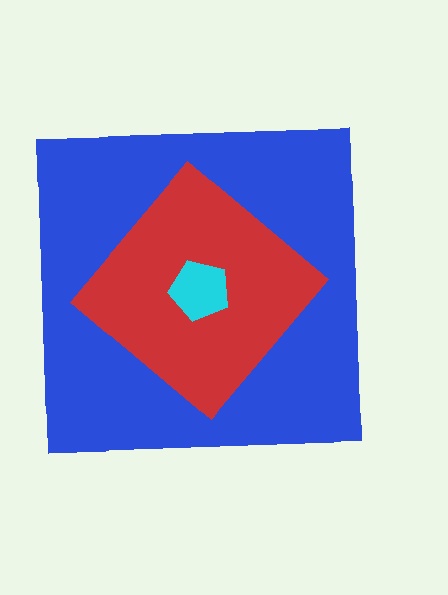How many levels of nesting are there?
3.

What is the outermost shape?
The blue square.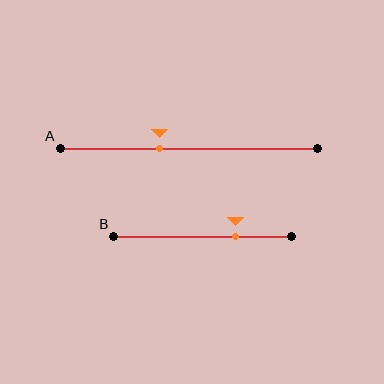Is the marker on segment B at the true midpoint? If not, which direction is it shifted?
No, the marker on segment B is shifted to the right by about 18% of the segment length.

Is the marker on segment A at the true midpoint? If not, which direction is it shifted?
No, the marker on segment A is shifted to the left by about 11% of the segment length.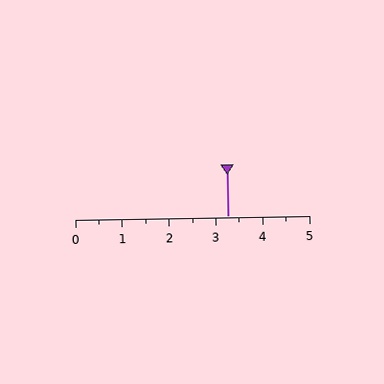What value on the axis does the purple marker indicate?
The marker indicates approximately 3.2.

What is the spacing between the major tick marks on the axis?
The major ticks are spaced 1 apart.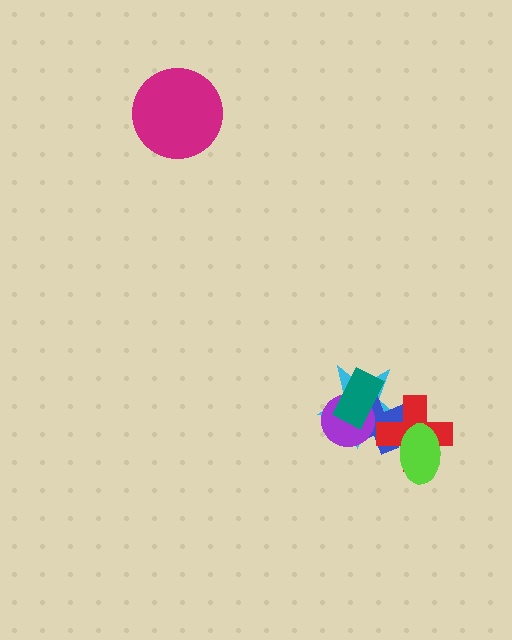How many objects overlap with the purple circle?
3 objects overlap with the purple circle.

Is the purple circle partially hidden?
Yes, it is partially covered by another shape.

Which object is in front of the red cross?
The lime ellipse is in front of the red cross.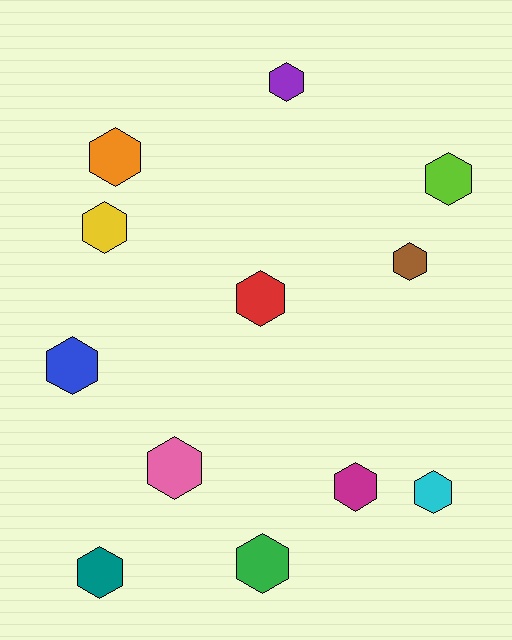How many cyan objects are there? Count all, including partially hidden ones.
There is 1 cyan object.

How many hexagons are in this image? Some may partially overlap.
There are 12 hexagons.